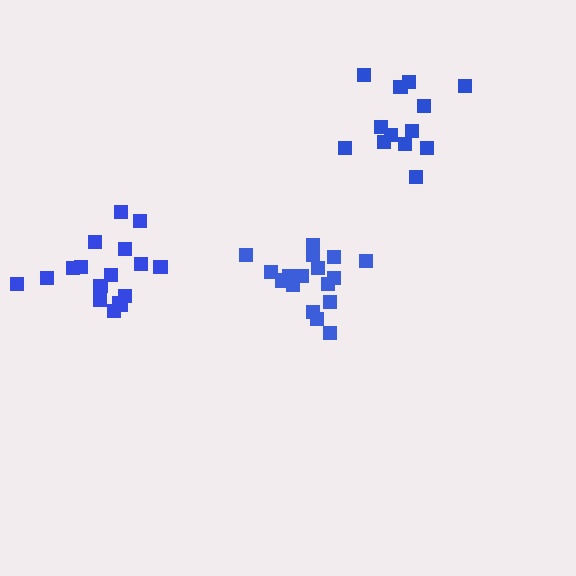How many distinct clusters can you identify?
There are 3 distinct clusters.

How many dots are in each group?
Group 1: 17 dots, Group 2: 17 dots, Group 3: 13 dots (47 total).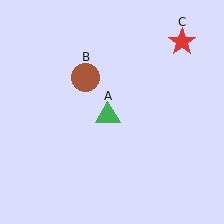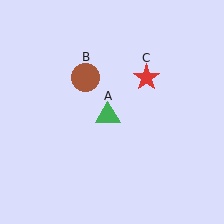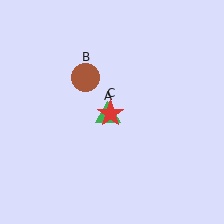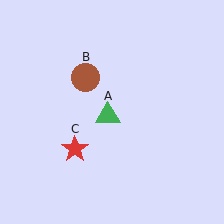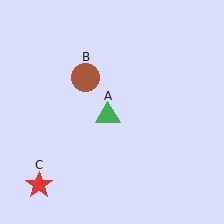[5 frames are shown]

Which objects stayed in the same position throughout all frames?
Green triangle (object A) and brown circle (object B) remained stationary.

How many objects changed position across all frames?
1 object changed position: red star (object C).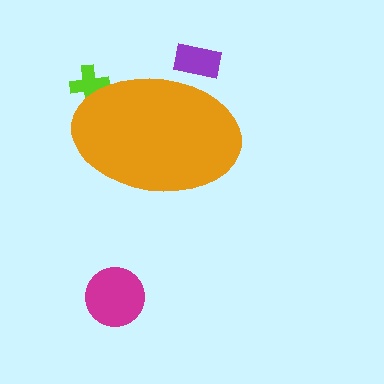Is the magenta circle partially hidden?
No, the magenta circle is fully visible.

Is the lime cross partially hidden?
Yes, the lime cross is partially hidden behind the orange ellipse.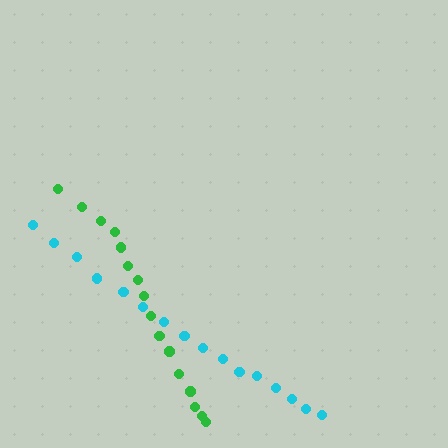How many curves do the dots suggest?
There are 2 distinct paths.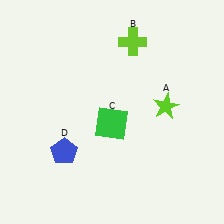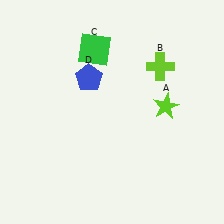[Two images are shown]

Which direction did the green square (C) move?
The green square (C) moved up.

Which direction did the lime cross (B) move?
The lime cross (B) moved right.